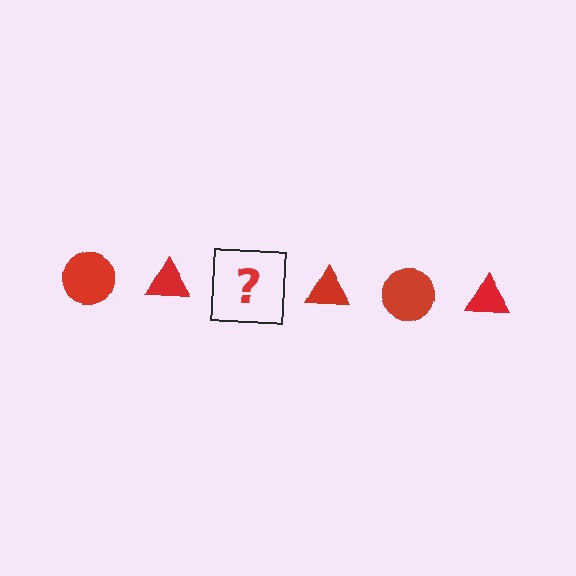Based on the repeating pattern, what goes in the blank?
The blank should be a red circle.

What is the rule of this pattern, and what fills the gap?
The rule is that the pattern cycles through circle, triangle shapes in red. The gap should be filled with a red circle.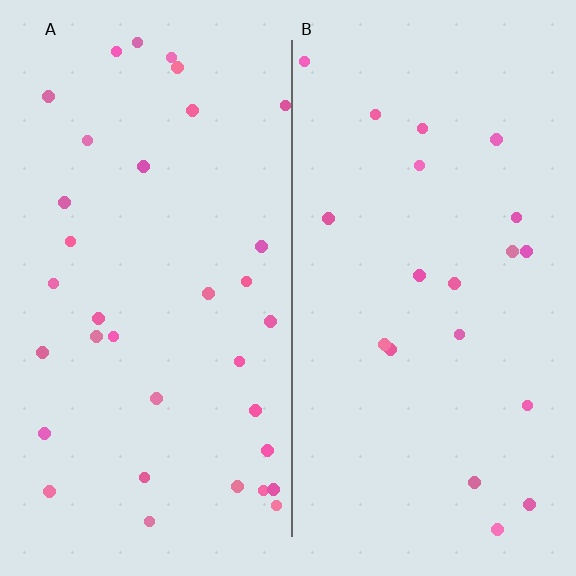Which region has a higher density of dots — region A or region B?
A (the left).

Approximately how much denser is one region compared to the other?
Approximately 1.7× — region A over region B.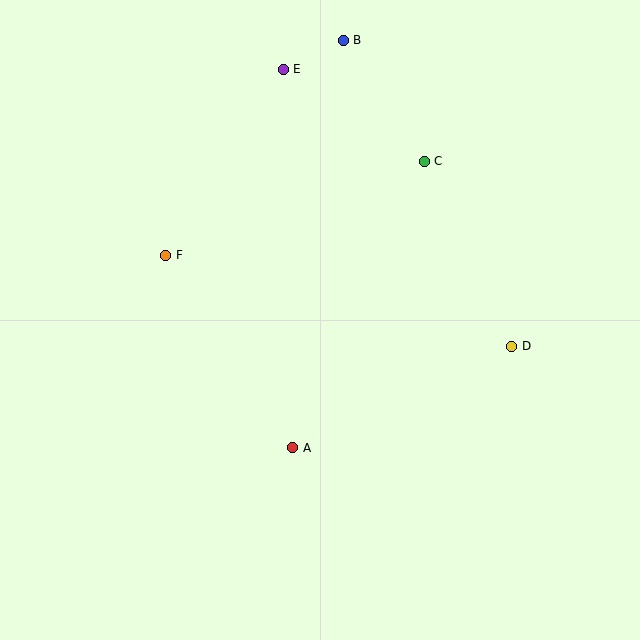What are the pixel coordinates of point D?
Point D is at (512, 346).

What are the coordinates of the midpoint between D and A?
The midpoint between D and A is at (402, 397).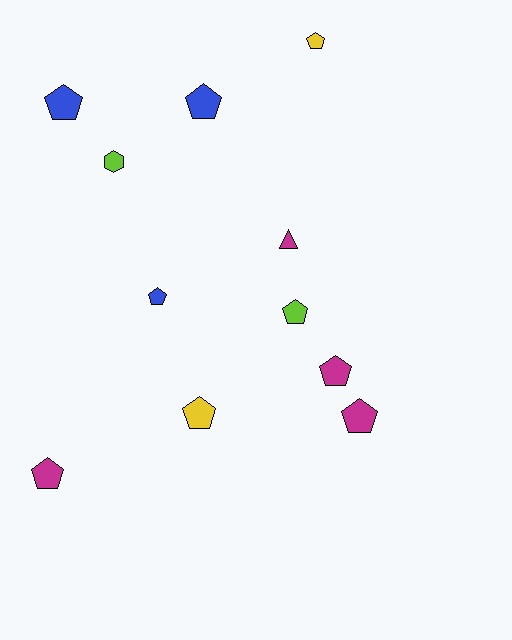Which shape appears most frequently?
Pentagon, with 9 objects.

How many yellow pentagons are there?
There are 2 yellow pentagons.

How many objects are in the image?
There are 11 objects.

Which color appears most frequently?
Magenta, with 4 objects.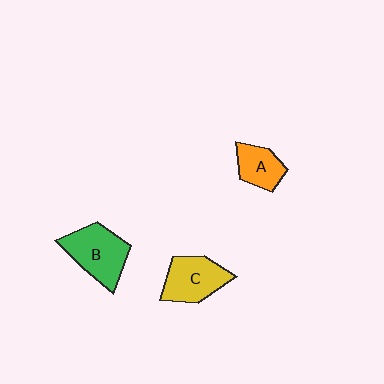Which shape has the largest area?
Shape B (green).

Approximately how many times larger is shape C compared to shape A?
Approximately 1.4 times.